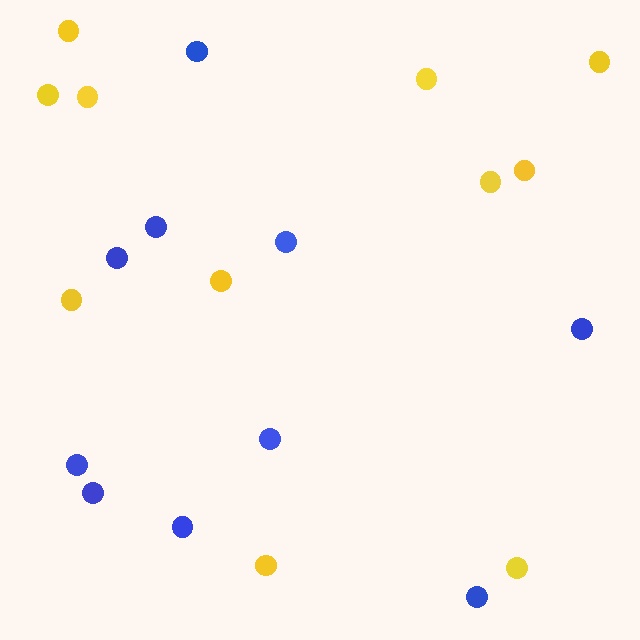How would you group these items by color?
There are 2 groups: one group of blue circles (10) and one group of yellow circles (11).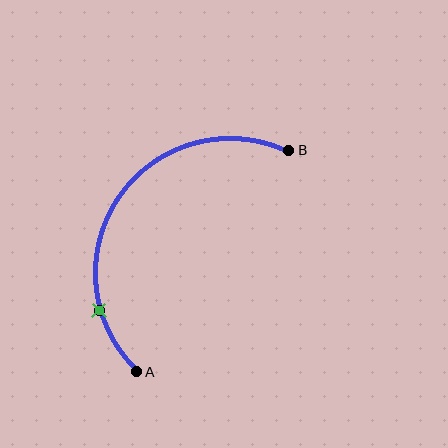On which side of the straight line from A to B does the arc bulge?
The arc bulges above and to the left of the straight line connecting A and B.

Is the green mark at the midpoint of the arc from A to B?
No. The green mark lies on the arc but is closer to endpoint A. The arc midpoint would be at the point on the curve equidistant along the arc from both A and B.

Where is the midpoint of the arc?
The arc midpoint is the point on the curve farthest from the straight line joining A and B. It sits above and to the left of that line.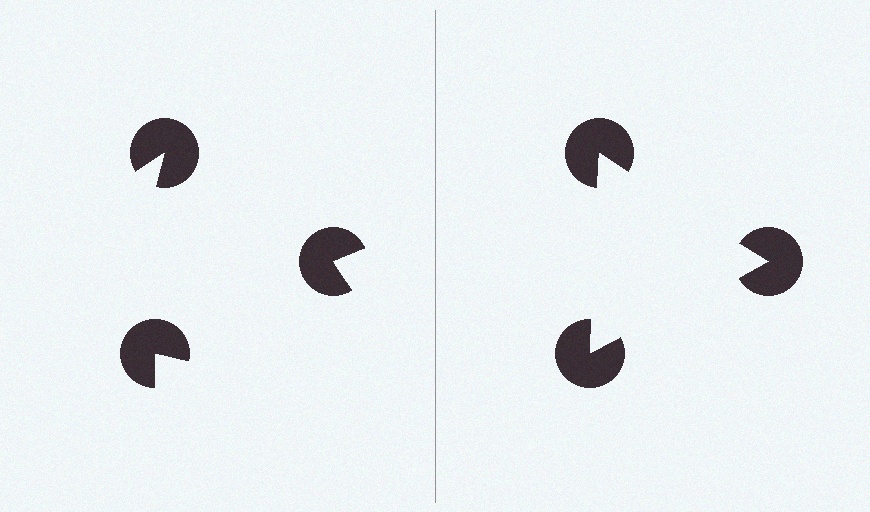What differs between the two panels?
The pac-man discs are positioned identically on both sides; only the wedge orientations differ. On the right they align to a triangle; on the left they are misaligned.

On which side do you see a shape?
An illusory triangle appears on the right side. On the left side the wedge cuts are rotated, so no coherent shape forms.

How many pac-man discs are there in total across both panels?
6 — 3 on each side.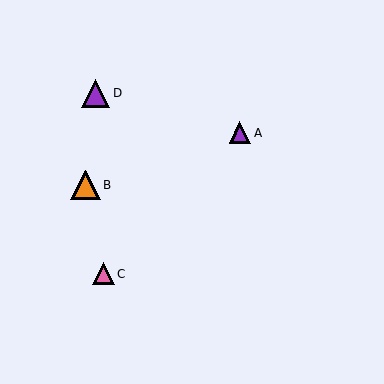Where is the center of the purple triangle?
The center of the purple triangle is at (96, 93).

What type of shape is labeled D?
Shape D is a purple triangle.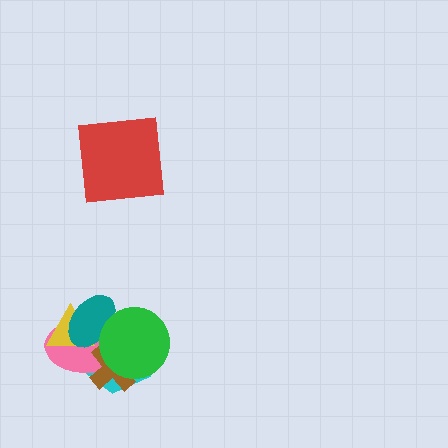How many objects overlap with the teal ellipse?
4 objects overlap with the teal ellipse.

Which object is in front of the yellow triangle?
The teal ellipse is in front of the yellow triangle.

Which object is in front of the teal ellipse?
The green circle is in front of the teal ellipse.